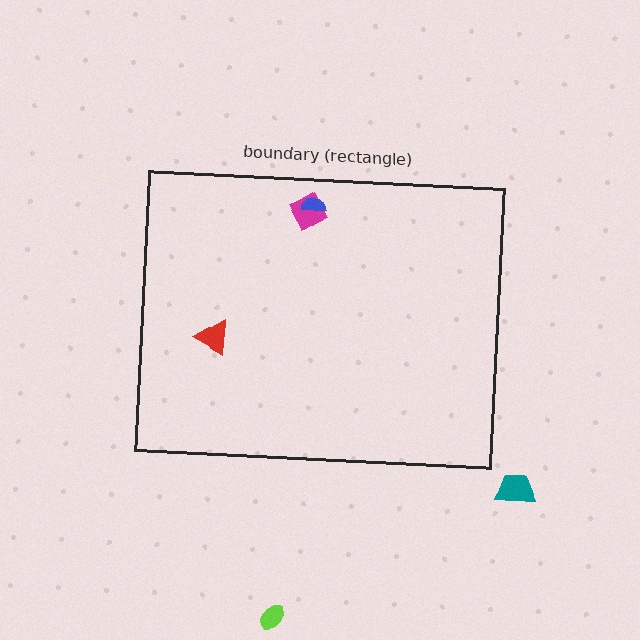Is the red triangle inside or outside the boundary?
Inside.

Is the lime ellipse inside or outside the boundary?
Outside.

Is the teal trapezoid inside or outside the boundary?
Outside.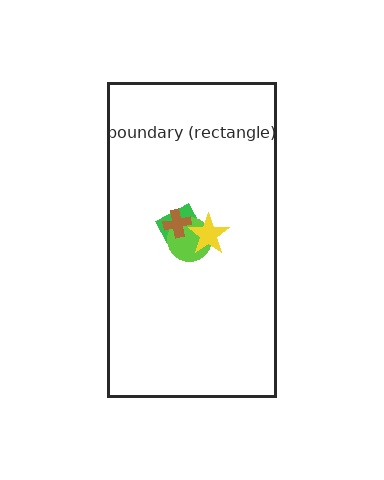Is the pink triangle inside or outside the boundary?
Inside.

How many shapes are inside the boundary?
5 inside, 0 outside.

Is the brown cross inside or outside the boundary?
Inside.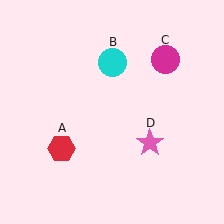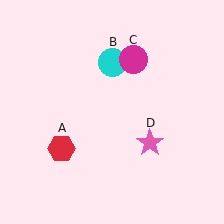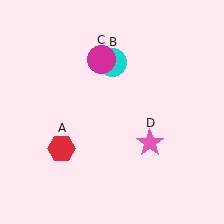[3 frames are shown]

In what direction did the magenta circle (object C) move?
The magenta circle (object C) moved left.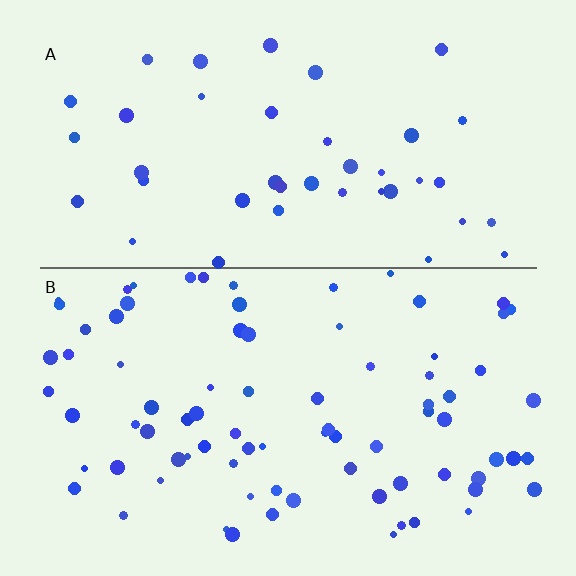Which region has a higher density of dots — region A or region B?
B (the bottom).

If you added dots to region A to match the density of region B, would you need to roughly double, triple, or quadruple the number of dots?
Approximately double.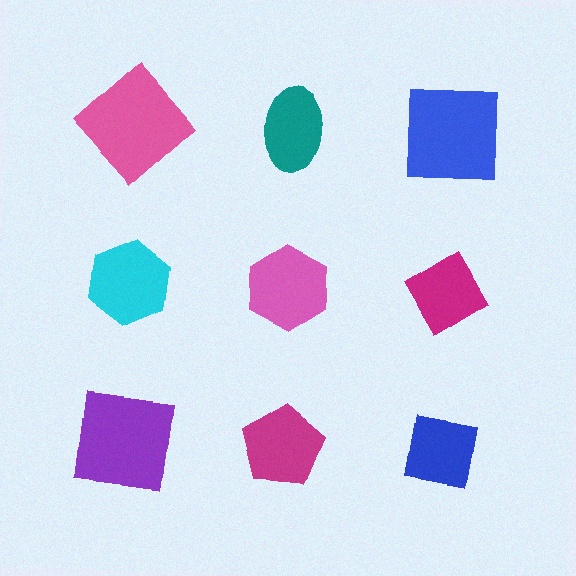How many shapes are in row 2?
3 shapes.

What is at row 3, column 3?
A blue square.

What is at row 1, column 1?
A pink diamond.